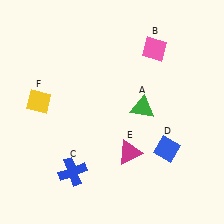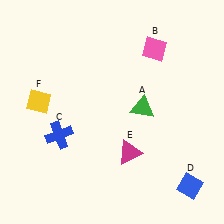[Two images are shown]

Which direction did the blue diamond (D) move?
The blue diamond (D) moved down.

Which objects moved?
The objects that moved are: the blue cross (C), the blue diamond (D).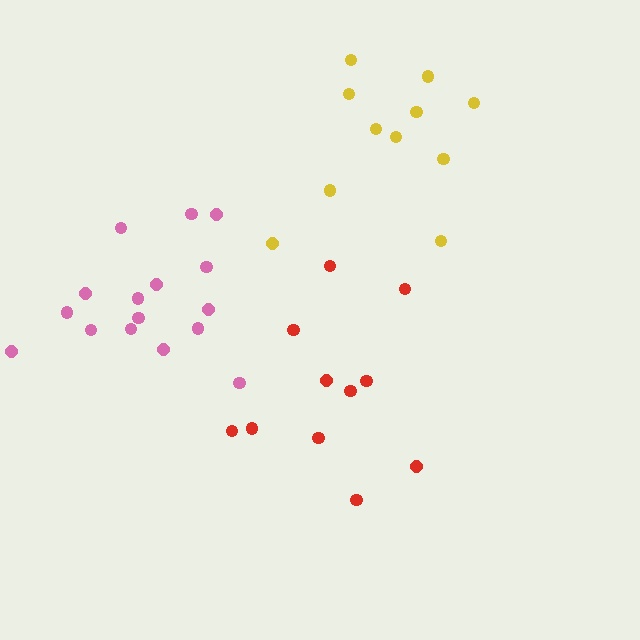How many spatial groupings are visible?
There are 3 spatial groupings.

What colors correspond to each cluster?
The clusters are colored: red, pink, yellow.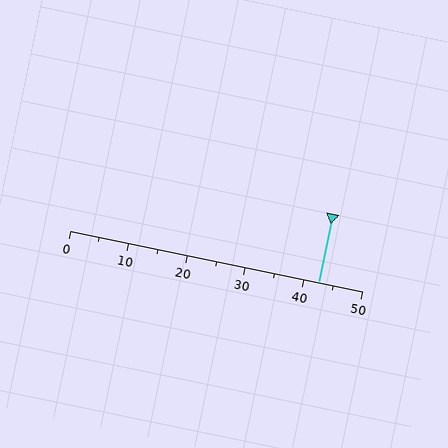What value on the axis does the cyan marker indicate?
The marker indicates approximately 42.5.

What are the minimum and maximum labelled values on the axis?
The axis runs from 0 to 50.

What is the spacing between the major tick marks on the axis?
The major ticks are spaced 10 apart.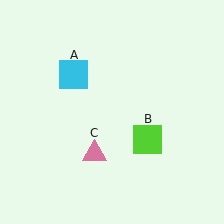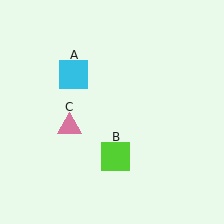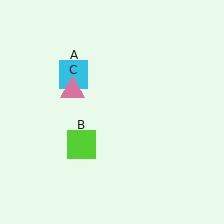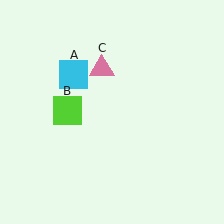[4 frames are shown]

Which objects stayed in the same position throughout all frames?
Cyan square (object A) remained stationary.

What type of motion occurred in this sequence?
The lime square (object B), pink triangle (object C) rotated clockwise around the center of the scene.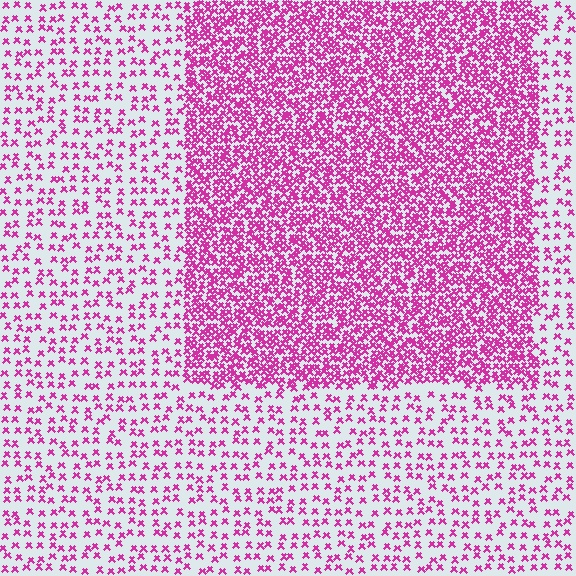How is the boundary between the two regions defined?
The boundary is defined by a change in element density (approximately 2.8x ratio). All elements are the same color, size, and shape.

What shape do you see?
I see a rectangle.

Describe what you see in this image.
The image contains small magenta elements arranged at two different densities. A rectangle-shaped region is visible where the elements are more densely packed than the surrounding area.